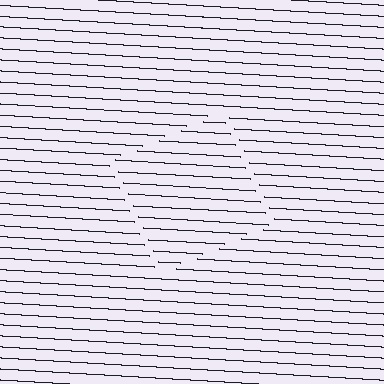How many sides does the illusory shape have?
4 sides — the line-ends trace a square.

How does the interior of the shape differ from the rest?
The interior of the shape contains the same grating, shifted by half a period — the contour is defined by the phase discontinuity where line-ends from the inner and outer gratings abut.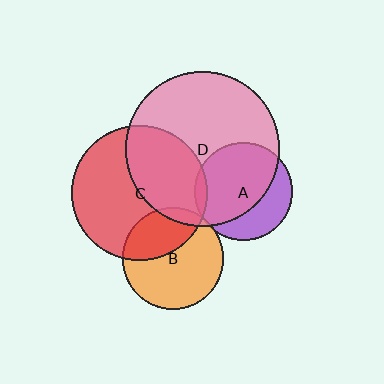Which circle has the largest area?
Circle D (pink).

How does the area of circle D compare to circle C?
Approximately 1.3 times.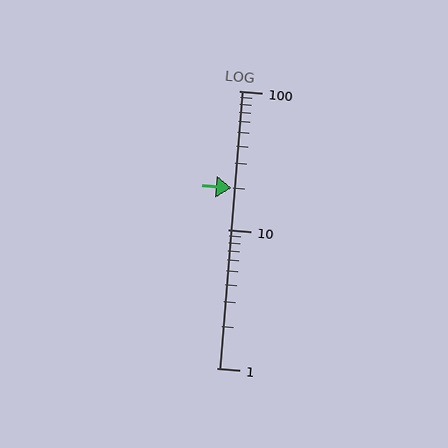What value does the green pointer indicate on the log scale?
The pointer indicates approximately 20.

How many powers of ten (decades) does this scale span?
The scale spans 2 decades, from 1 to 100.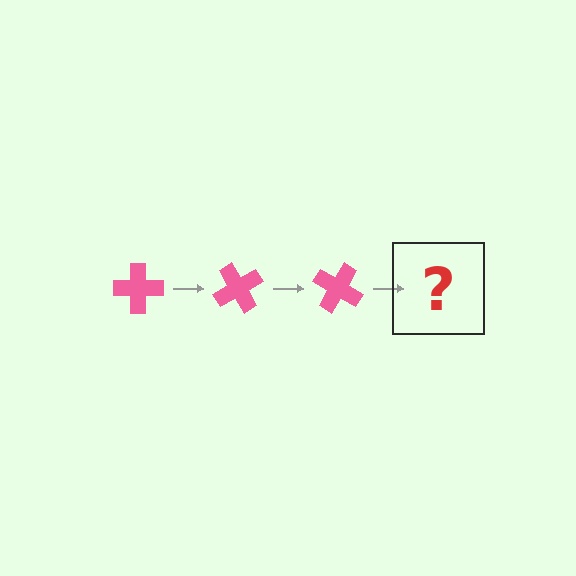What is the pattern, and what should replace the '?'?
The pattern is that the cross rotates 60 degrees each step. The '?' should be a pink cross rotated 180 degrees.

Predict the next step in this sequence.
The next step is a pink cross rotated 180 degrees.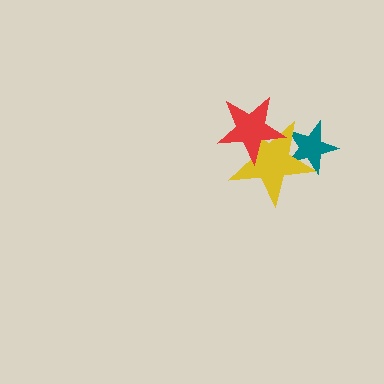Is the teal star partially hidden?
Yes, it is partially covered by another shape.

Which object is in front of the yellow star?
The red star is in front of the yellow star.